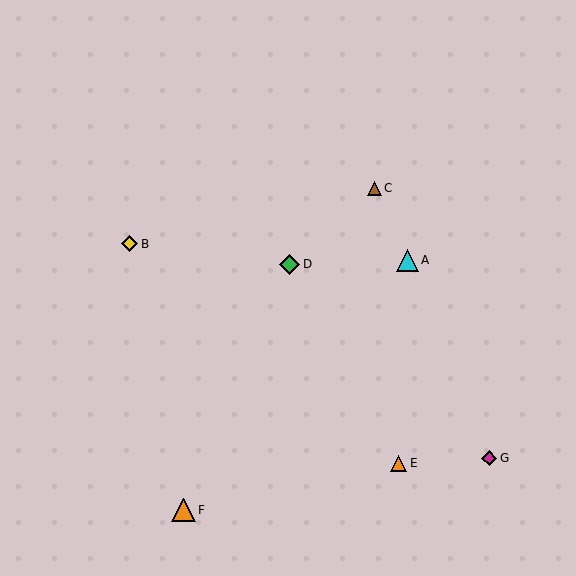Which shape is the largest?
The orange triangle (labeled F) is the largest.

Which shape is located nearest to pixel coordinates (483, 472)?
The magenta diamond (labeled G) at (489, 458) is nearest to that location.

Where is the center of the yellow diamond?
The center of the yellow diamond is at (129, 244).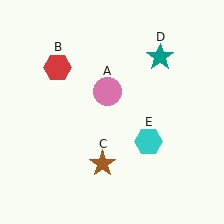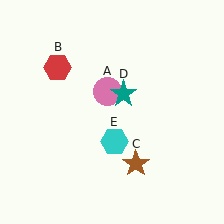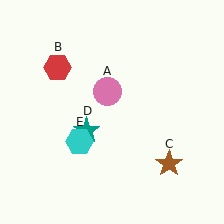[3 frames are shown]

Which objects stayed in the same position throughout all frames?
Pink circle (object A) and red hexagon (object B) remained stationary.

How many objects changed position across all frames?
3 objects changed position: brown star (object C), teal star (object D), cyan hexagon (object E).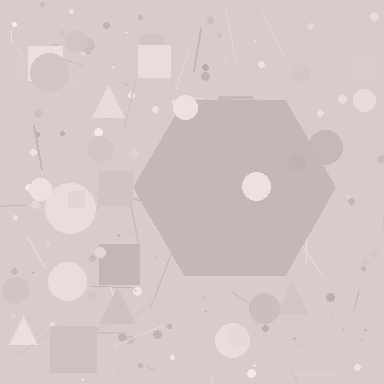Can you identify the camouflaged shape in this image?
The camouflaged shape is a hexagon.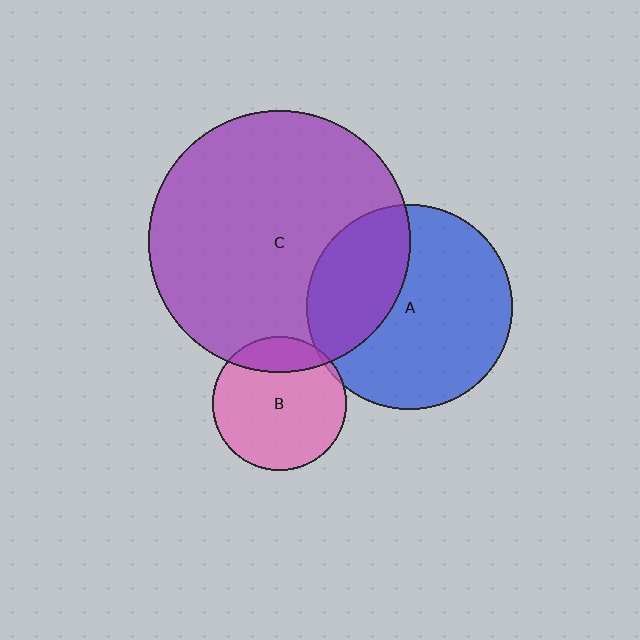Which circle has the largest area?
Circle C (purple).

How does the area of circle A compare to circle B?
Approximately 2.4 times.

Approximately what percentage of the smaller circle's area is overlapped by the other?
Approximately 20%.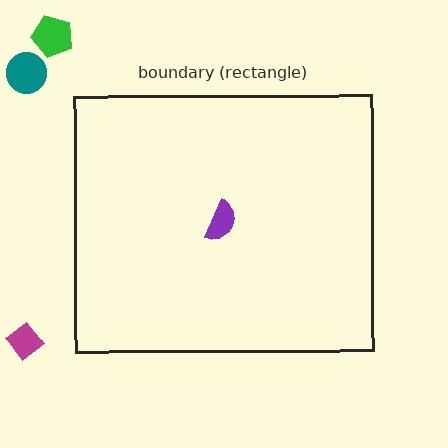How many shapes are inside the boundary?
1 inside, 3 outside.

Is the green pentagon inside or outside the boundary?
Outside.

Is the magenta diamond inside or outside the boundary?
Outside.